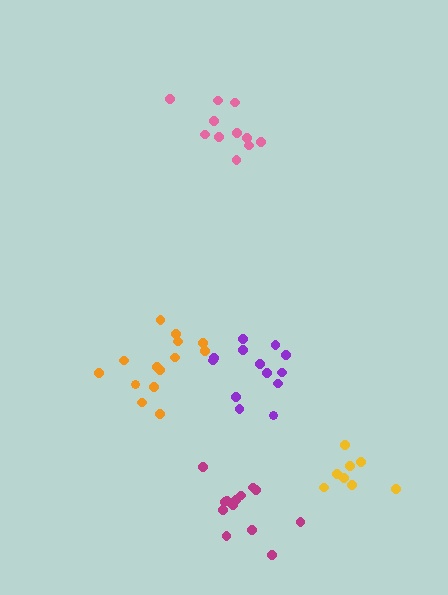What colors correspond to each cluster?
The clusters are colored: magenta, yellow, orange, purple, pink.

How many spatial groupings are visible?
There are 5 spatial groupings.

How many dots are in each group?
Group 1: 13 dots, Group 2: 8 dots, Group 3: 14 dots, Group 4: 13 dots, Group 5: 11 dots (59 total).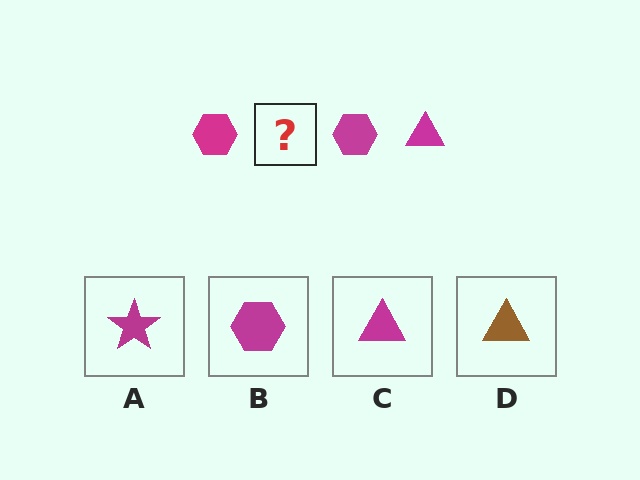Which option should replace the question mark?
Option C.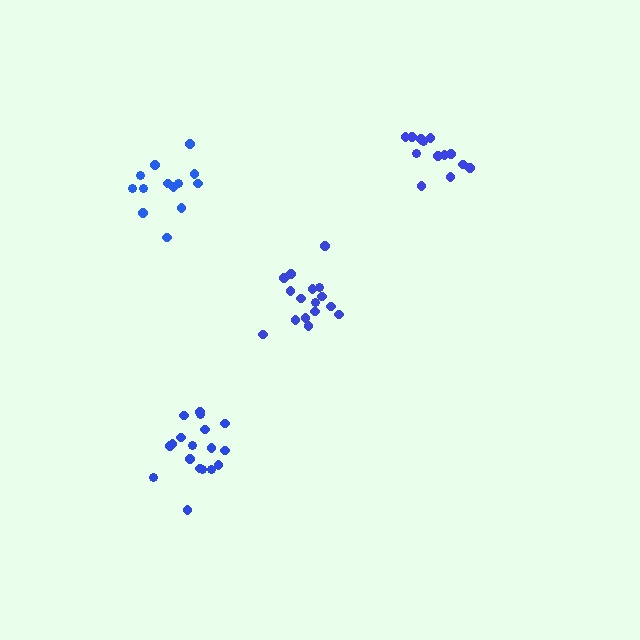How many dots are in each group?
Group 1: 13 dots, Group 2: 18 dots, Group 3: 13 dots, Group 4: 16 dots (60 total).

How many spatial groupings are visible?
There are 4 spatial groupings.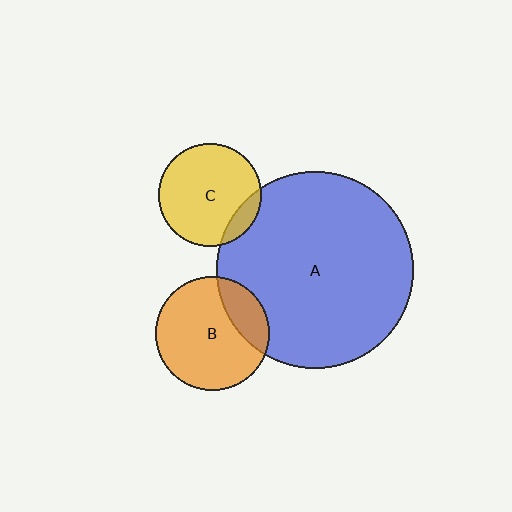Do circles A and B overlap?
Yes.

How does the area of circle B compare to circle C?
Approximately 1.2 times.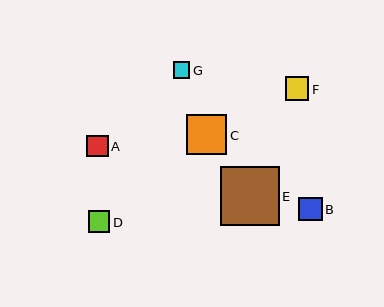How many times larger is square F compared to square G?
Square F is approximately 1.4 times the size of square G.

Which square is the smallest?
Square G is the smallest with a size of approximately 16 pixels.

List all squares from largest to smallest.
From largest to smallest: E, C, F, B, D, A, G.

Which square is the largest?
Square E is the largest with a size of approximately 59 pixels.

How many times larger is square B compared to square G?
Square B is approximately 1.4 times the size of square G.